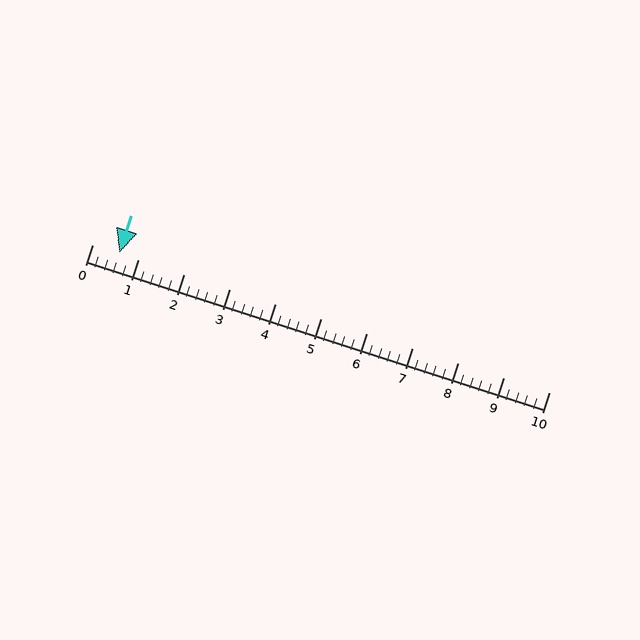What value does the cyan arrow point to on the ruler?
The cyan arrow points to approximately 0.6.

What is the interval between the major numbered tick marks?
The major tick marks are spaced 1 units apart.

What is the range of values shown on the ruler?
The ruler shows values from 0 to 10.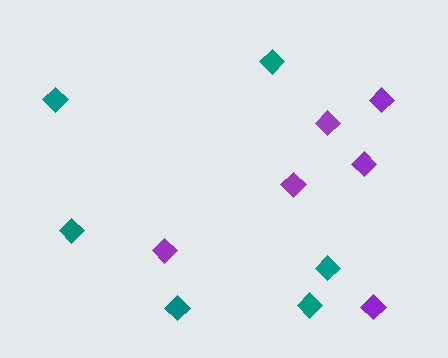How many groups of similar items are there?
There are 2 groups: one group of purple diamonds (6) and one group of teal diamonds (6).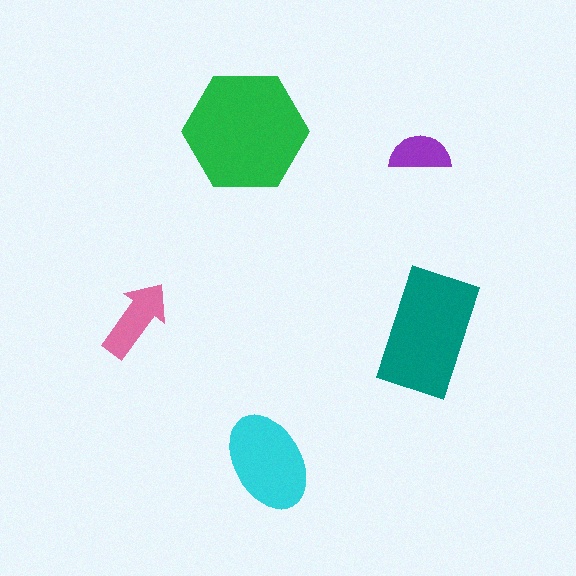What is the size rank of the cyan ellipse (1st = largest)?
3rd.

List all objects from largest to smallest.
The green hexagon, the teal rectangle, the cyan ellipse, the pink arrow, the purple semicircle.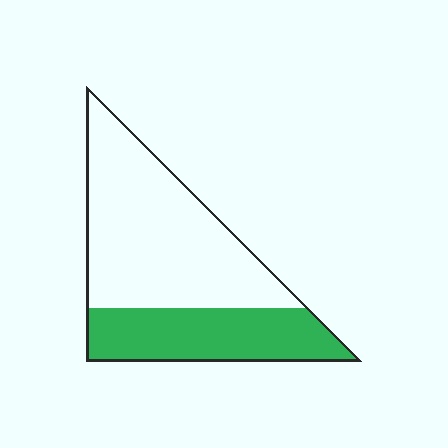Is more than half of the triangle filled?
No.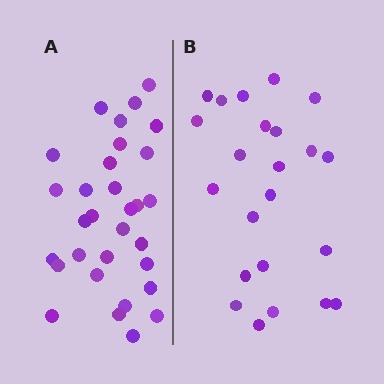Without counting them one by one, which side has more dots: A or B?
Region A (the left region) has more dots.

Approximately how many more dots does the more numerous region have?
Region A has roughly 8 or so more dots than region B.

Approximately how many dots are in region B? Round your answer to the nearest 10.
About 20 dots. (The exact count is 23, which rounds to 20.)